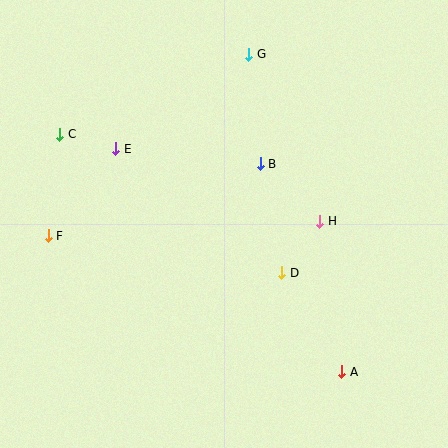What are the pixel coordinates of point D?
Point D is at (282, 273).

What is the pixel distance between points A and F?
The distance between A and F is 323 pixels.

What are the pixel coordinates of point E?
Point E is at (116, 149).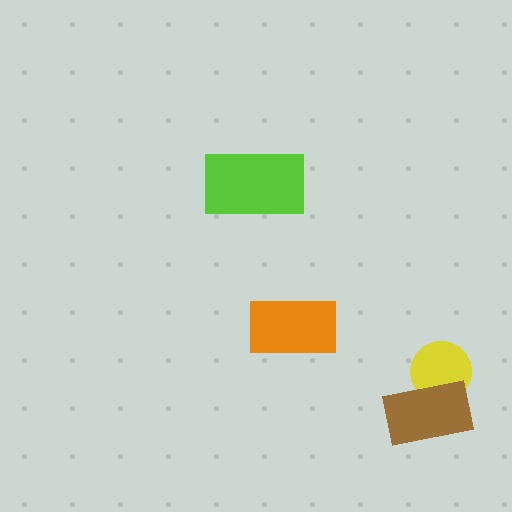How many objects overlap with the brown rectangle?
1 object overlaps with the brown rectangle.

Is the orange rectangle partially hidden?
No, no other shape covers it.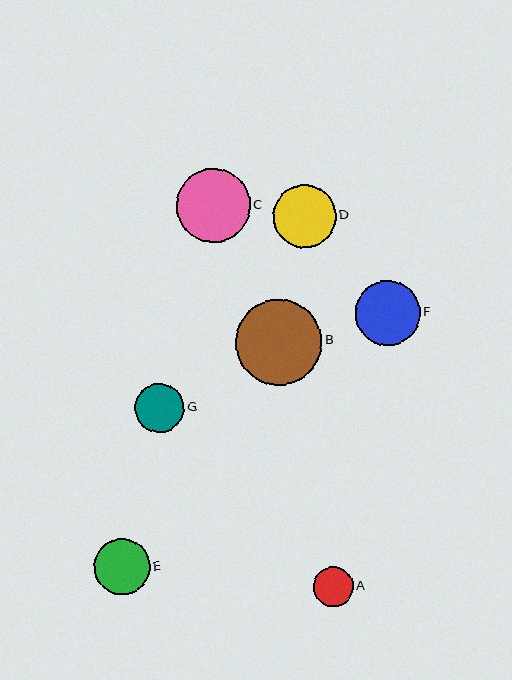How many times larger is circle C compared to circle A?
Circle C is approximately 1.9 times the size of circle A.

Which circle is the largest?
Circle B is the largest with a size of approximately 86 pixels.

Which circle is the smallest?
Circle A is the smallest with a size of approximately 39 pixels.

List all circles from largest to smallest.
From largest to smallest: B, C, F, D, E, G, A.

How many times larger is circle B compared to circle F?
Circle B is approximately 1.3 times the size of circle F.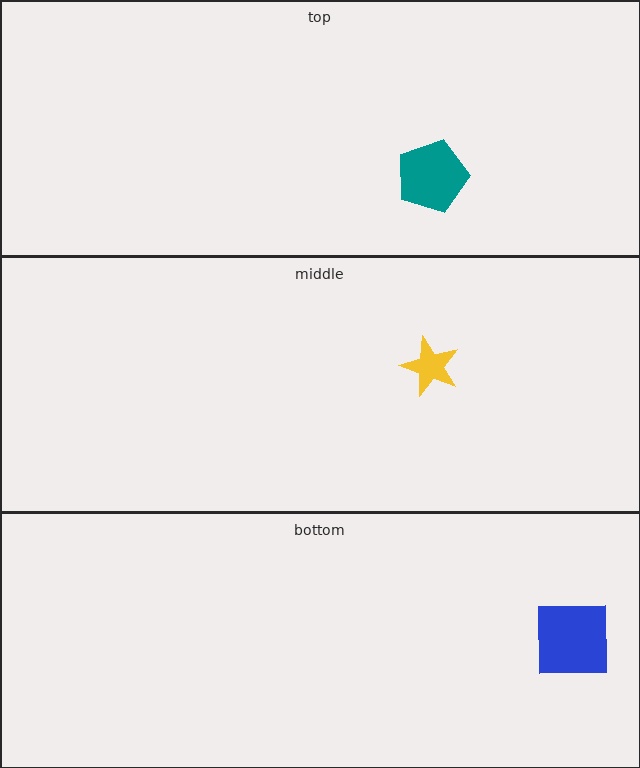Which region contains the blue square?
The bottom region.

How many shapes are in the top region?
1.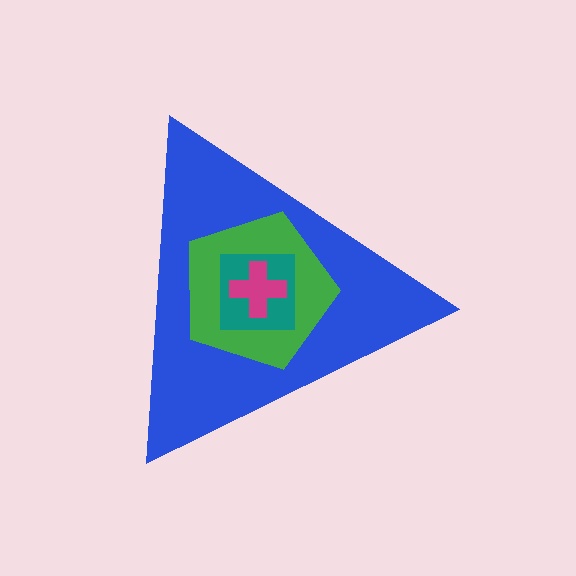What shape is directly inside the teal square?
The magenta cross.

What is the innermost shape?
The magenta cross.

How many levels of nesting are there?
4.